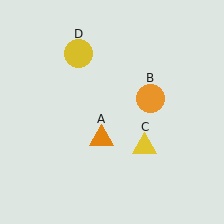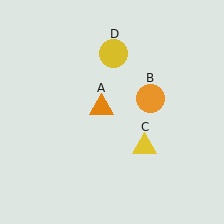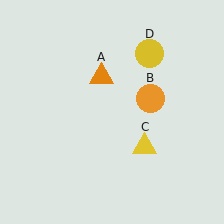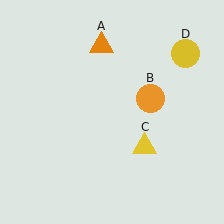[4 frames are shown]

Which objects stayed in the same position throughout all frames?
Orange circle (object B) and yellow triangle (object C) remained stationary.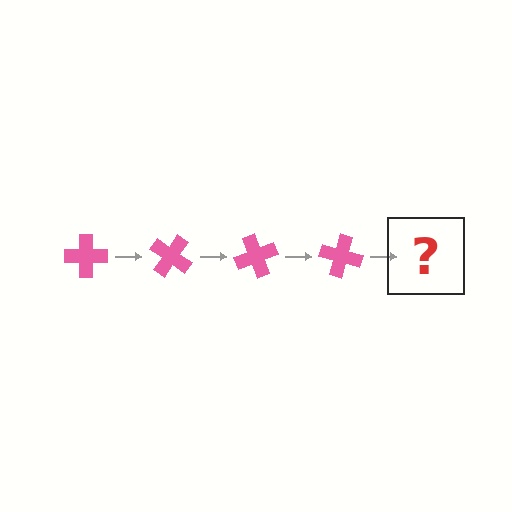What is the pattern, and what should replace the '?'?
The pattern is that the cross rotates 35 degrees each step. The '?' should be a pink cross rotated 140 degrees.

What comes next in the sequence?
The next element should be a pink cross rotated 140 degrees.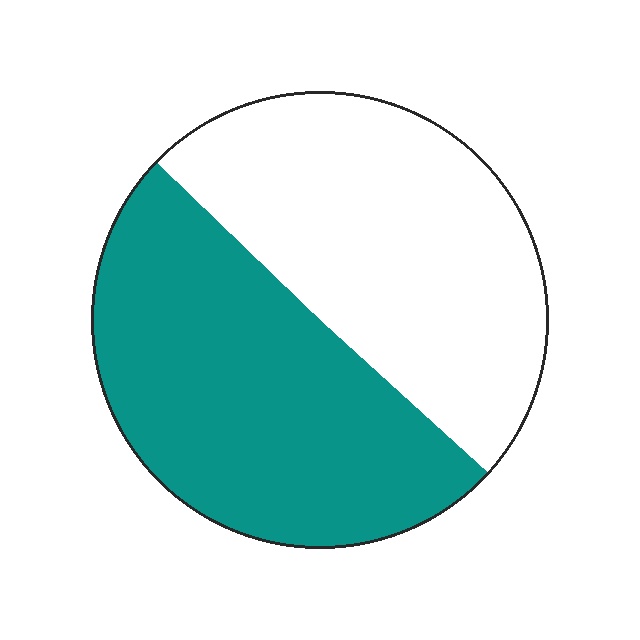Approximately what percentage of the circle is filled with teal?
Approximately 50%.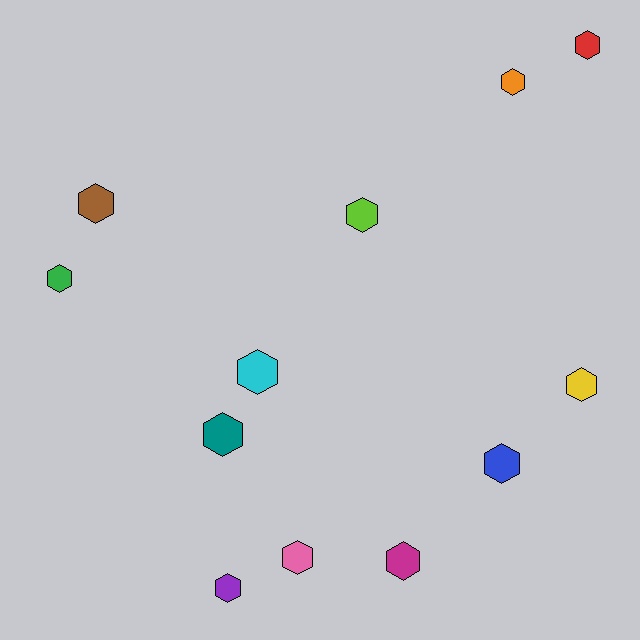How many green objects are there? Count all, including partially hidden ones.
There is 1 green object.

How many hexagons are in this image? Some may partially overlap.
There are 12 hexagons.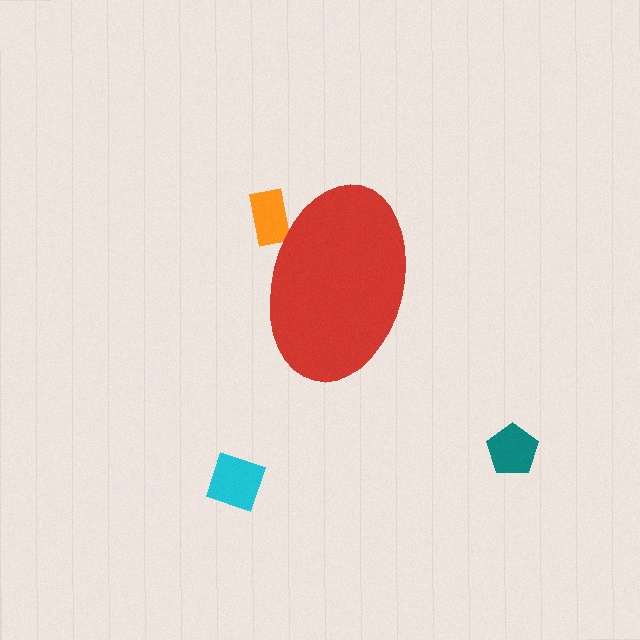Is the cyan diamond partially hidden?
No, the cyan diamond is fully visible.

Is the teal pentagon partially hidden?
No, the teal pentagon is fully visible.